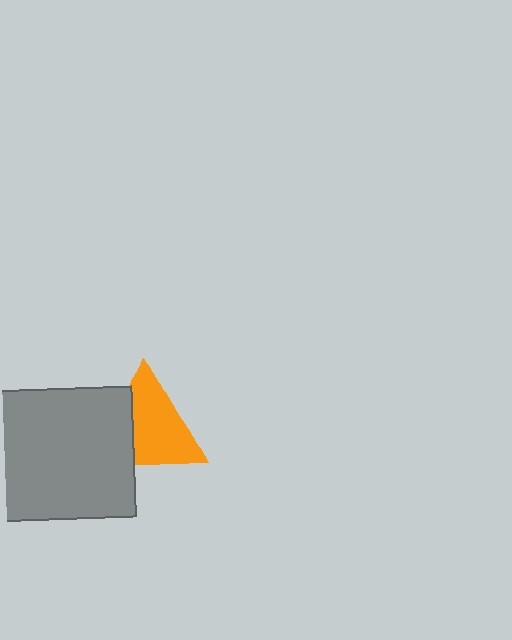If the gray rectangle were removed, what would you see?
You would see the complete orange triangle.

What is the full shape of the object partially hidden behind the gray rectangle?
The partially hidden object is an orange triangle.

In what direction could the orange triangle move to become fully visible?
The orange triangle could move right. That would shift it out from behind the gray rectangle entirely.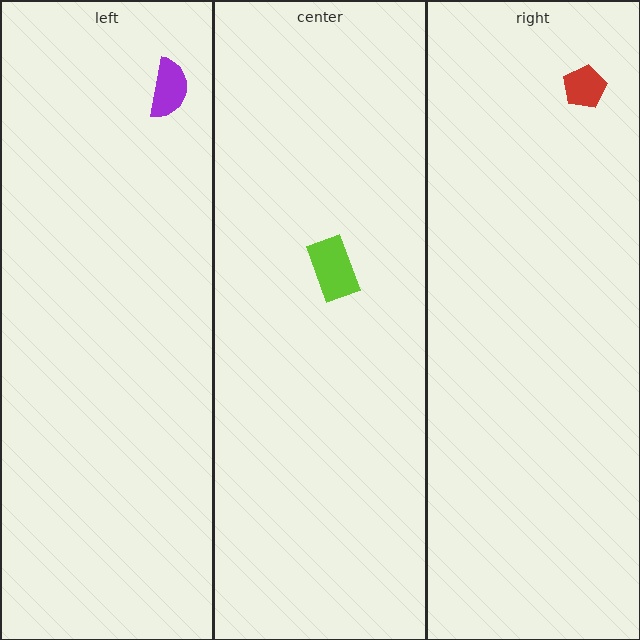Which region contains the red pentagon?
The right region.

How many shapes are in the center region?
1.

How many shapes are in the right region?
1.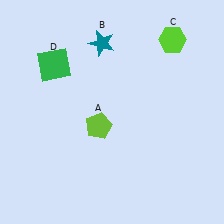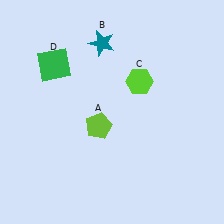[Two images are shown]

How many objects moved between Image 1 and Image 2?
1 object moved between the two images.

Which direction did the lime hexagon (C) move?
The lime hexagon (C) moved down.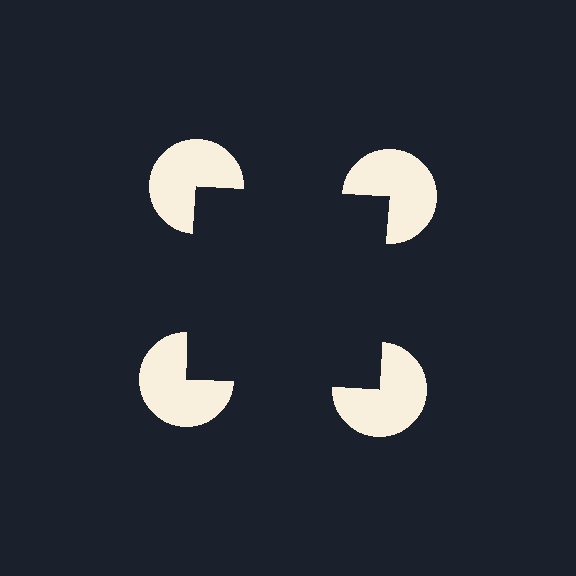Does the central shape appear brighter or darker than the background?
It typically appears slightly darker than the background, even though no actual brightness change is drawn.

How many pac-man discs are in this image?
There are 4 — one at each vertex of the illusory square.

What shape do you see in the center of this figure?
An illusory square — its edges are inferred from the aligned wedge cuts in the pac-man discs, not physically drawn.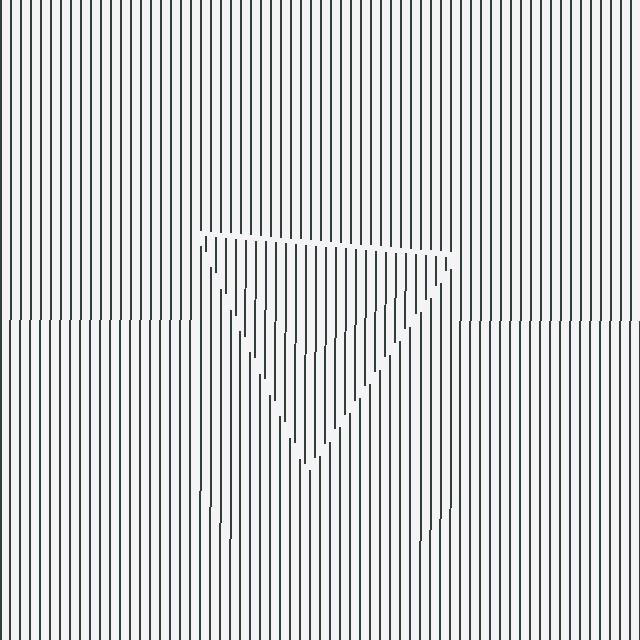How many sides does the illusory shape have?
3 sides — the line-ends trace a triangle.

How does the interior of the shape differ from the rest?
The interior of the shape contains the same grating, shifted by half a period — the contour is defined by the phase discontinuity where line-ends from the inner and outer gratings abut.